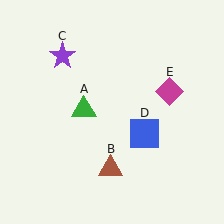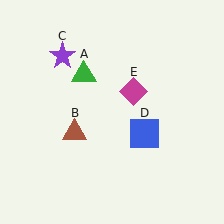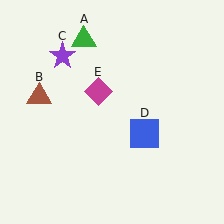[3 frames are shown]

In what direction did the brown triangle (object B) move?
The brown triangle (object B) moved up and to the left.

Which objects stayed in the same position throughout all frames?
Purple star (object C) and blue square (object D) remained stationary.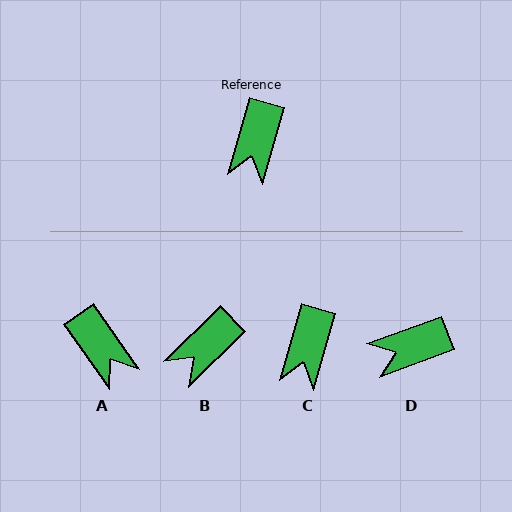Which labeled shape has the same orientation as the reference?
C.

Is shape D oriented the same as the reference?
No, it is off by about 54 degrees.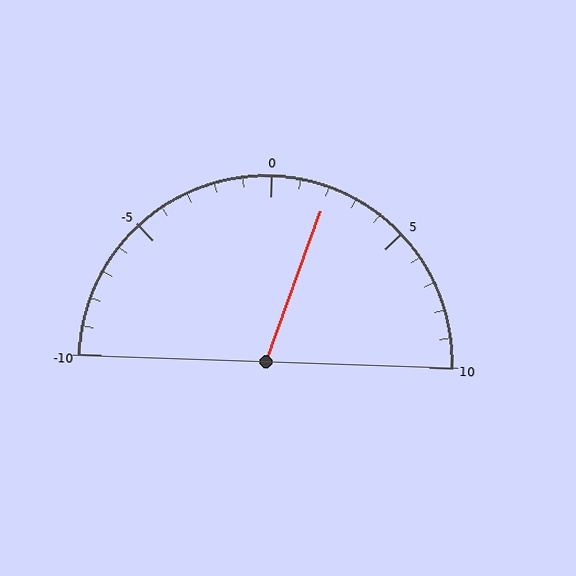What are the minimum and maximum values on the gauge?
The gauge ranges from -10 to 10.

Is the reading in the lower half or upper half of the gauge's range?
The reading is in the upper half of the range (-10 to 10).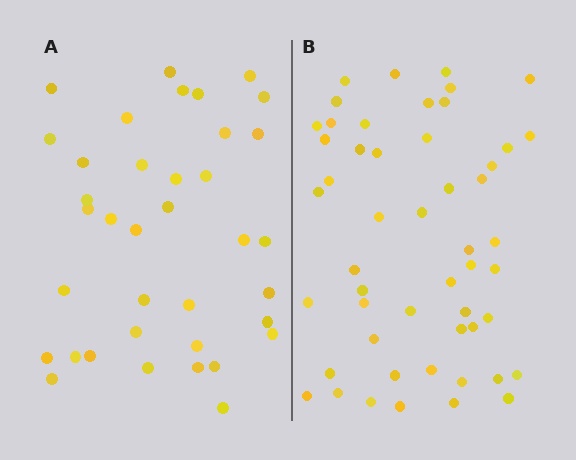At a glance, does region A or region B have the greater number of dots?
Region B (the right region) has more dots.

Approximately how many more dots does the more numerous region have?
Region B has approximately 15 more dots than region A.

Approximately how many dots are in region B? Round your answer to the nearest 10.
About 50 dots. (The exact count is 51, which rounds to 50.)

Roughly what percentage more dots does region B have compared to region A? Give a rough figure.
About 40% more.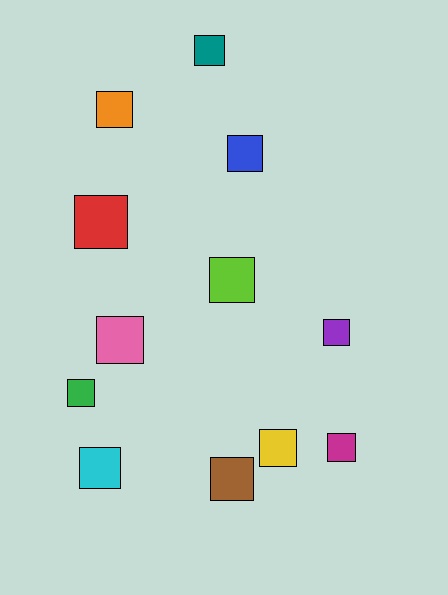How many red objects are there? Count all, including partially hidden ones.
There is 1 red object.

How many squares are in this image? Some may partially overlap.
There are 12 squares.